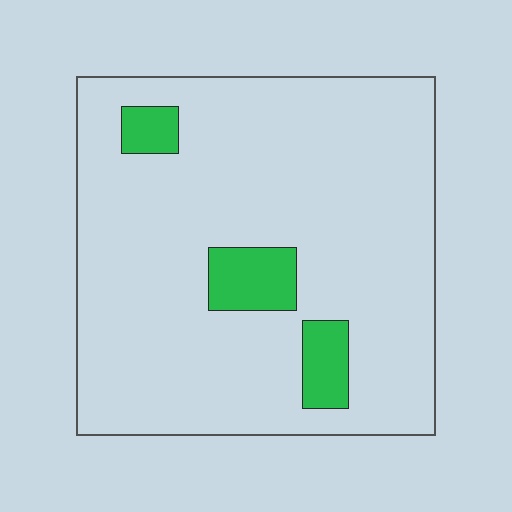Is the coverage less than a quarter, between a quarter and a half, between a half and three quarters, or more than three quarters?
Less than a quarter.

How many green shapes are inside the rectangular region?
3.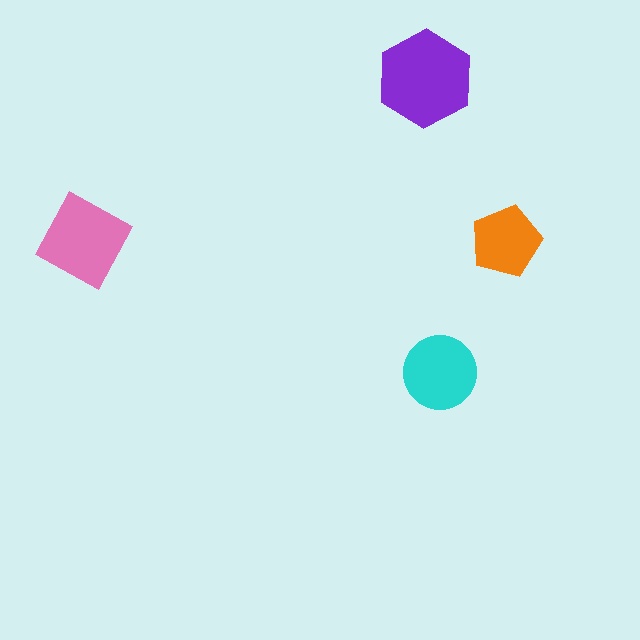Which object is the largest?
The purple hexagon.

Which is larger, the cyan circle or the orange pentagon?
The cyan circle.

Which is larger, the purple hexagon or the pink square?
The purple hexagon.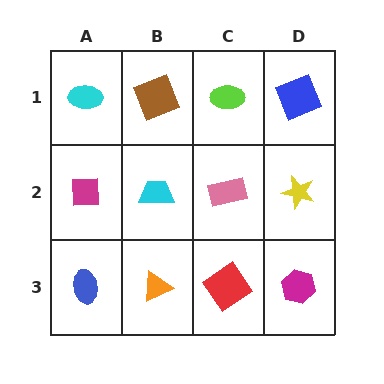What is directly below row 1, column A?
A magenta square.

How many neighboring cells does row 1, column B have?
3.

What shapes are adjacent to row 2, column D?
A blue square (row 1, column D), a magenta hexagon (row 3, column D), a pink rectangle (row 2, column C).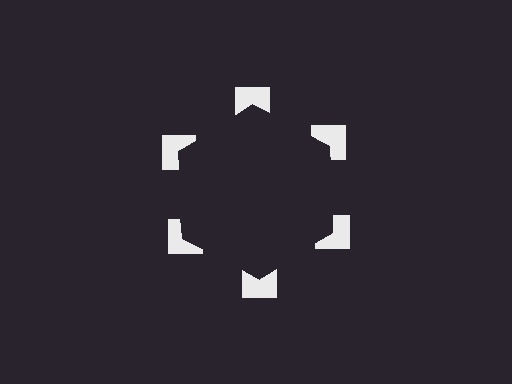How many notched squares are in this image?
There are 6 — one at each vertex of the illusory hexagon.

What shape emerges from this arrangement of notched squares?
An illusory hexagon — its edges are inferred from the aligned wedge cuts in the notched squares, not physically drawn.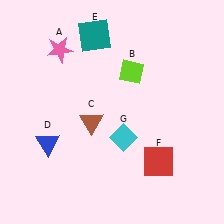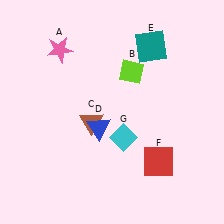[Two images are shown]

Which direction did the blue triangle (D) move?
The blue triangle (D) moved right.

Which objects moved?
The objects that moved are: the blue triangle (D), the teal square (E).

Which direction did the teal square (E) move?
The teal square (E) moved right.